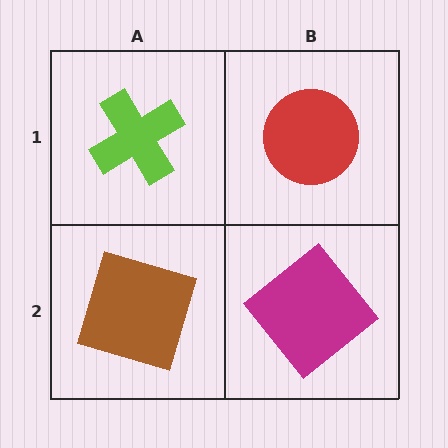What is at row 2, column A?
A brown square.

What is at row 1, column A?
A lime cross.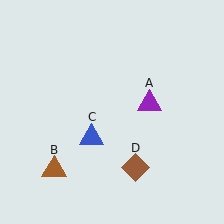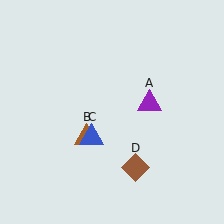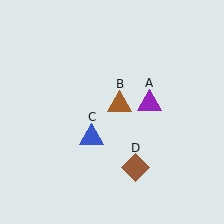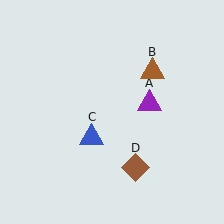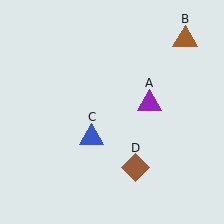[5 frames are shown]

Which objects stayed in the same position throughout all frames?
Purple triangle (object A) and blue triangle (object C) and brown diamond (object D) remained stationary.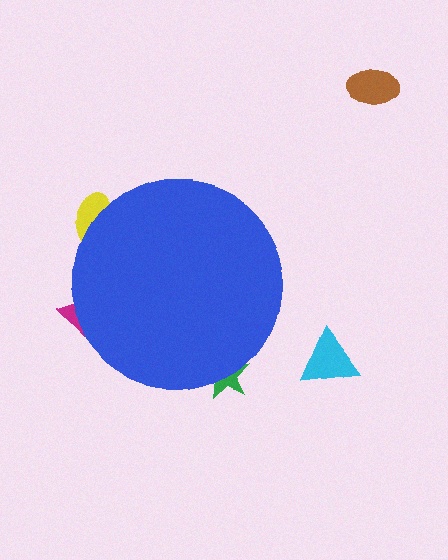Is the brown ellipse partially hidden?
No, the brown ellipse is fully visible.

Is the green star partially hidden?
Yes, the green star is partially hidden behind the blue circle.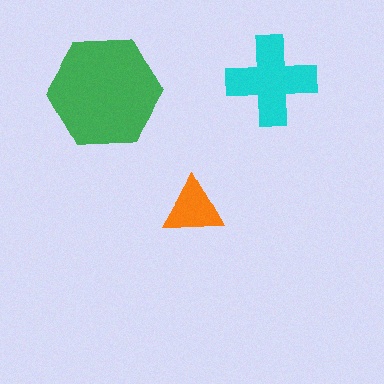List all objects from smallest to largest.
The orange triangle, the cyan cross, the green hexagon.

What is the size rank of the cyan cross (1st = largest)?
2nd.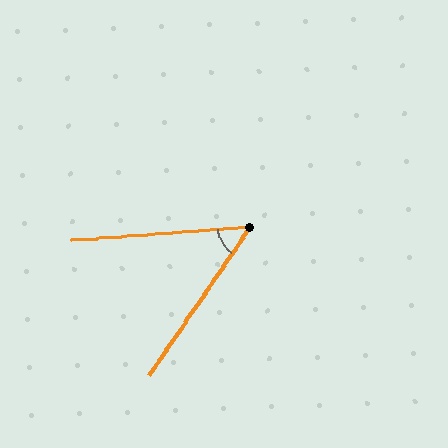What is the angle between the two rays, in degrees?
Approximately 51 degrees.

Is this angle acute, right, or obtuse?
It is acute.